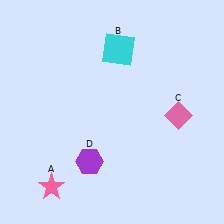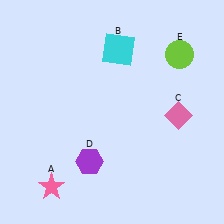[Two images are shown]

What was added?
A lime circle (E) was added in Image 2.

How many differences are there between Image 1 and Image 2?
There is 1 difference between the two images.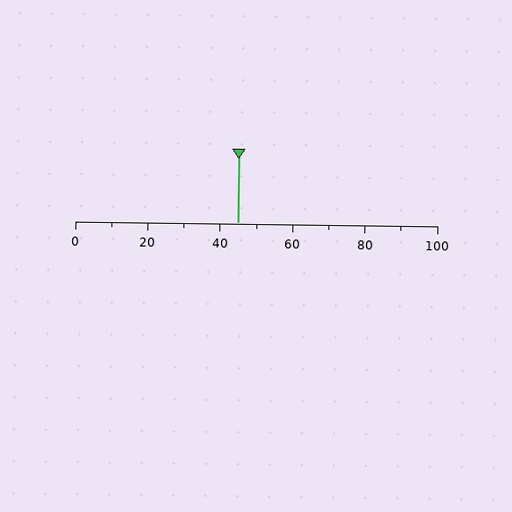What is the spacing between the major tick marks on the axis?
The major ticks are spaced 20 apart.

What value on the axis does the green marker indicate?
The marker indicates approximately 45.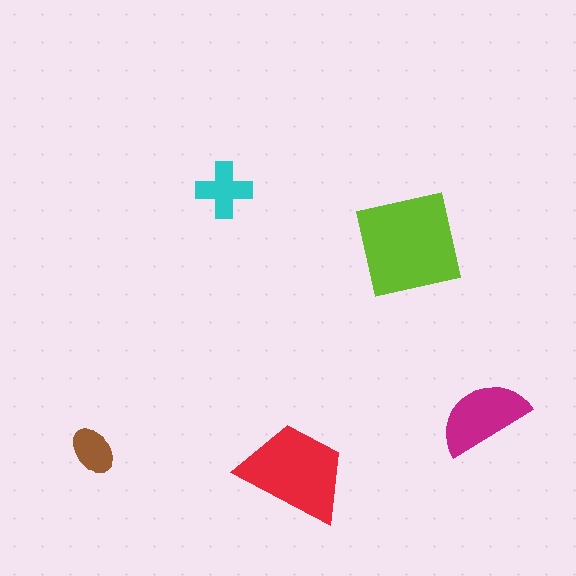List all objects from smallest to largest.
The brown ellipse, the cyan cross, the magenta semicircle, the red trapezoid, the lime square.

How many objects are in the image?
There are 5 objects in the image.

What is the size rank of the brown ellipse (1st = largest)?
5th.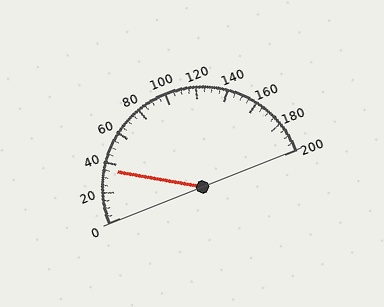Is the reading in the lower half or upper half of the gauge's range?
The reading is in the lower half of the range (0 to 200).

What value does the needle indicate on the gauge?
The needle indicates approximately 35.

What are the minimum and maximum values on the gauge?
The gauge ranges from 0 to 200.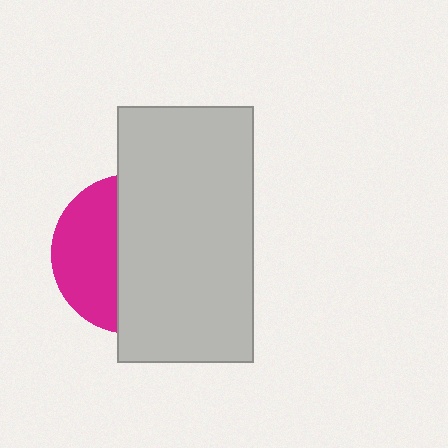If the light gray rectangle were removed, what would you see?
You would see the complete magenta circle.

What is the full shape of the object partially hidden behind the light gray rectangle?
The partially hidden object is a magenta circle.